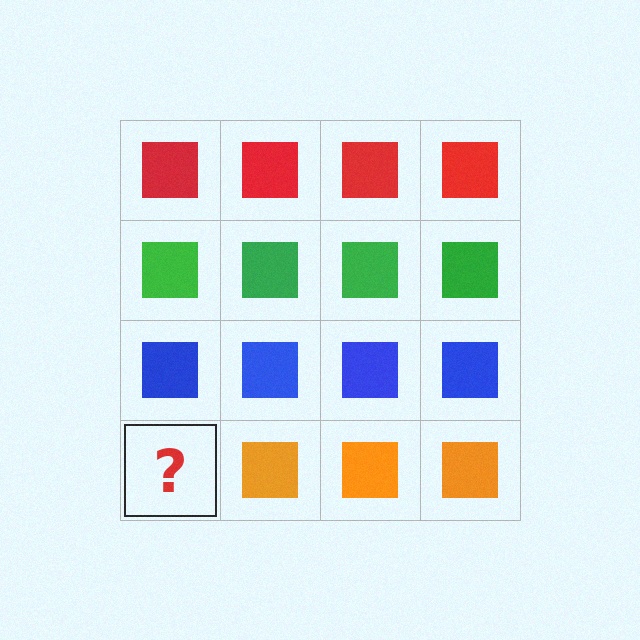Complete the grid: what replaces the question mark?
The question mark should be replaced with an orange square.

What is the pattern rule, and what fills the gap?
The rule is that each row has a consistent color. The gap should be filled with an orange square.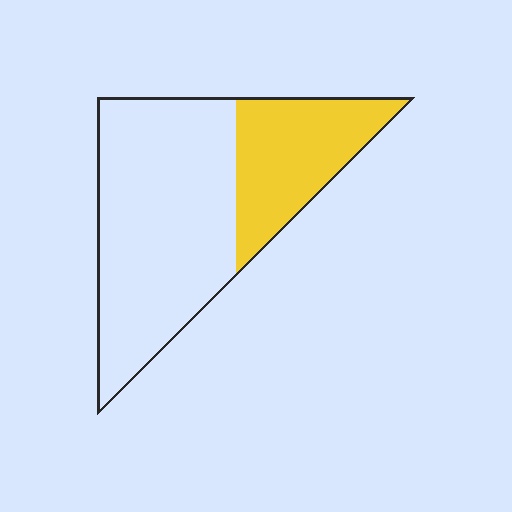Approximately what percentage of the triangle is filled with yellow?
Approximately 30%.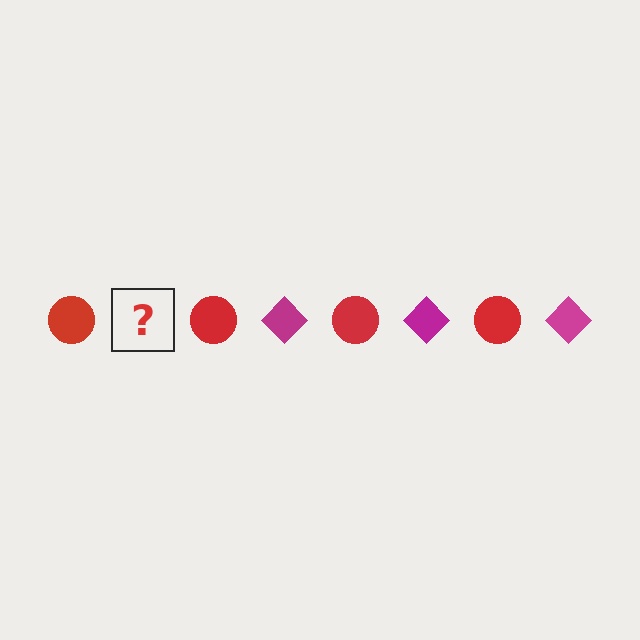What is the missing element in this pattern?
The missing element is a magenta diamond.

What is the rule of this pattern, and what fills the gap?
The rule is that the pattern alternates between red circle and magenta diamond. The gap should be filled with a magenta diamond.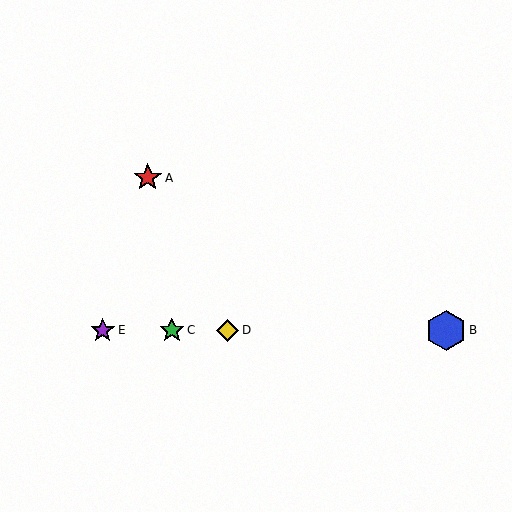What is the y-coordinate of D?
Object D is at y≈330.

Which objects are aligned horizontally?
Objects B, C, D, E are aligned horizontally.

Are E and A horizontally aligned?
No, E is at y≈330 and A is at y≈178.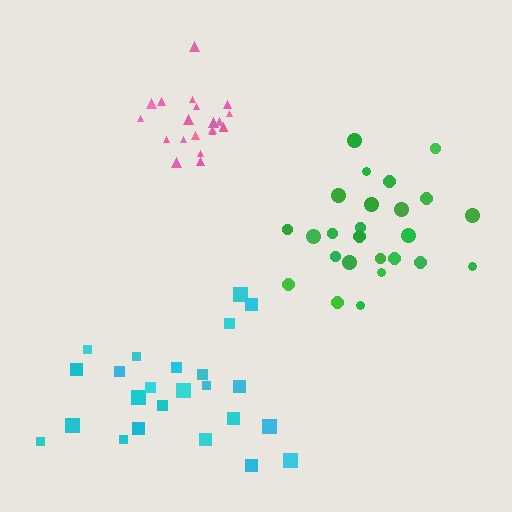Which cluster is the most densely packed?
Pink.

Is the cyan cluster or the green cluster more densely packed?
Cyan.